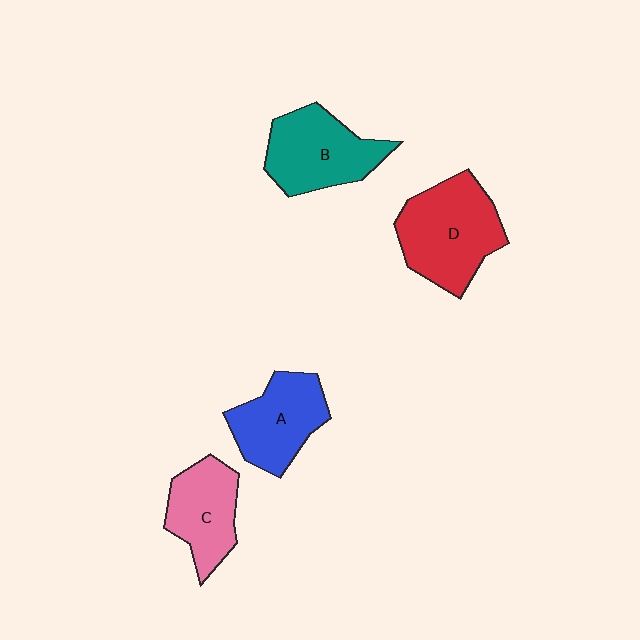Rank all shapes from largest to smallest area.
From largest to smallest: D (red), B (teal), A (blue), C (pink).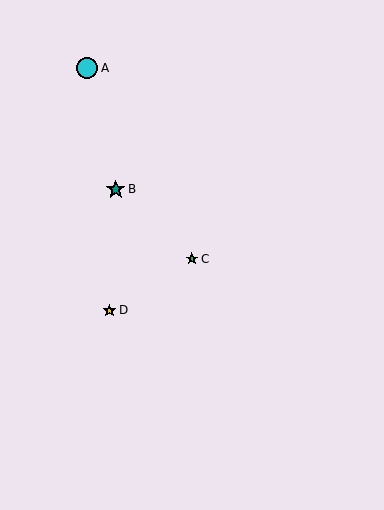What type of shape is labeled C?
Shape C is a green star.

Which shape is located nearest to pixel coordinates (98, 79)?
The cyan circle (labeled A) at (87, 68) is nearest to that location.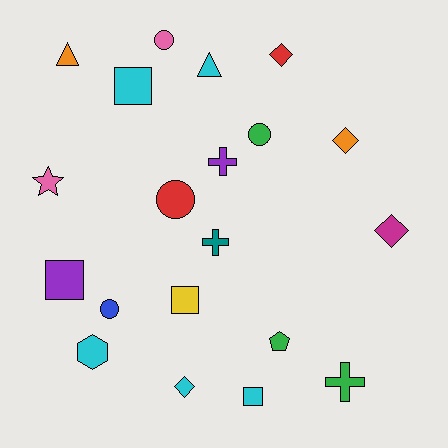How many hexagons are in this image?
There is 1 hexagon.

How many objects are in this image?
There are 20 objects.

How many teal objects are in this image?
There is 1 teal object.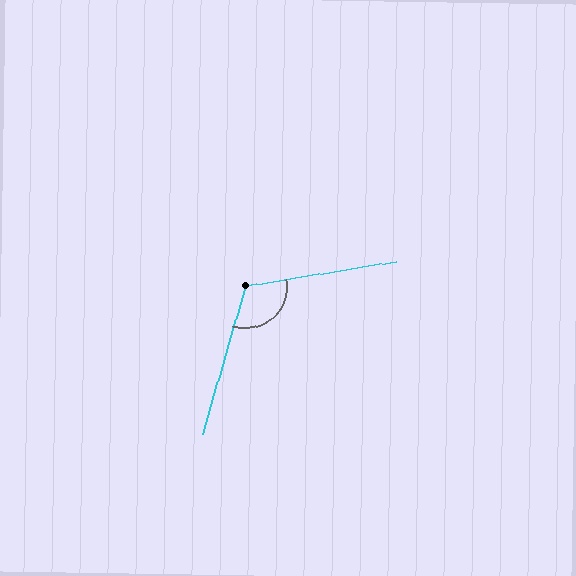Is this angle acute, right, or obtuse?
It is obtuse.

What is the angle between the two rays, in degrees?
Approximately 116 degrees.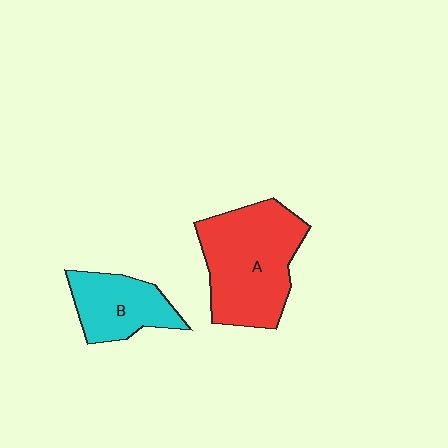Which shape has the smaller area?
Shape B (cyan).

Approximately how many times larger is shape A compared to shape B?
Approximately 1.8 times.